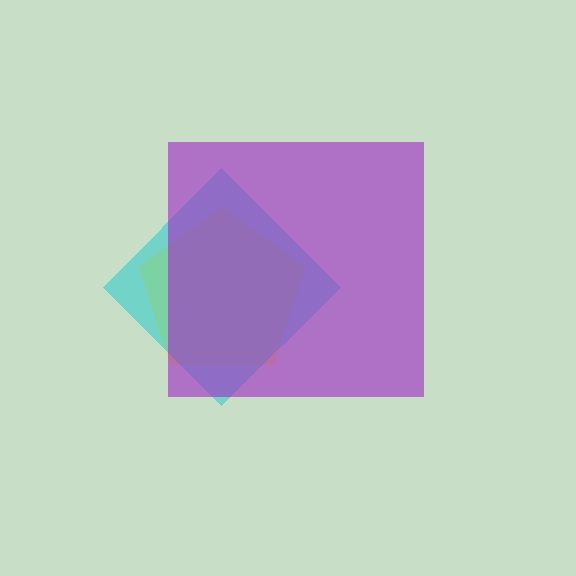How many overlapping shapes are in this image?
There are 3 overlapping shapes in the image.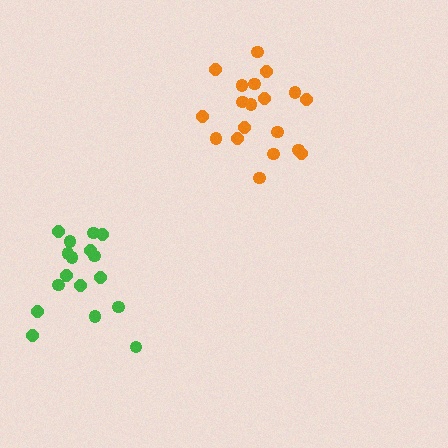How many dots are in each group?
Group 1: 19 dots, Group 2: 17 dots (36 total).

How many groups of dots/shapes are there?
There are 2 groups.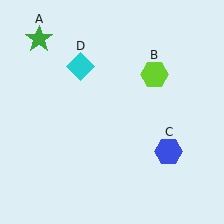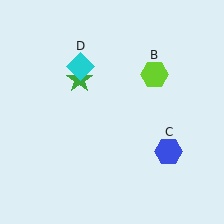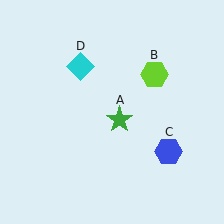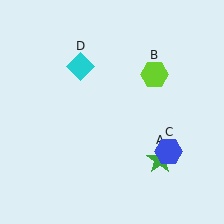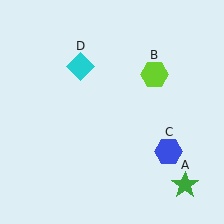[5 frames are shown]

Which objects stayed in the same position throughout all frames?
Lime hexagon (object B) and blue hexagon (object C) and cyan diamond (object D) remained stationary.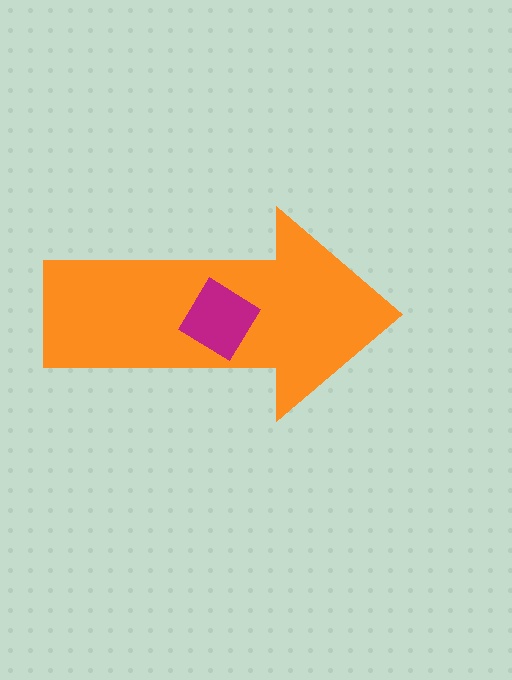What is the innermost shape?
The magenta diamond.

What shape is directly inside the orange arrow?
The magenta diamond.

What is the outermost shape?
The orange arrow.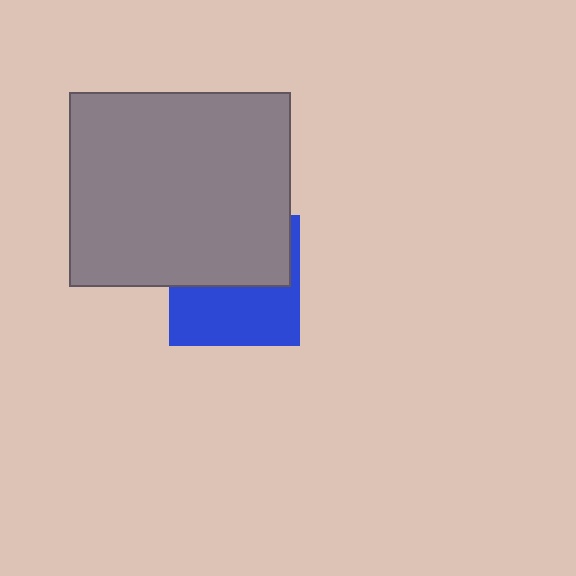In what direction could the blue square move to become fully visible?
The blue square could move down. That would shift it out from behind the gray rectangle entirely.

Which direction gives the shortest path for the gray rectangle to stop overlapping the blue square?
Moving up gives the shortest separation.